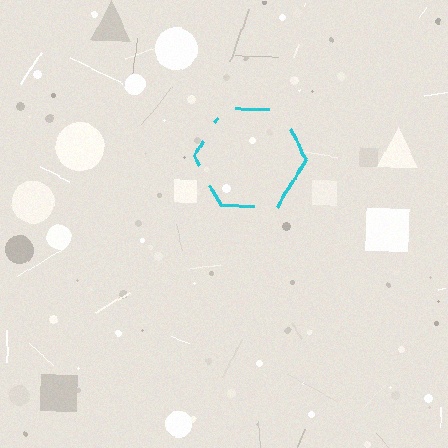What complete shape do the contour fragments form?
The contour fragments form a hexagon.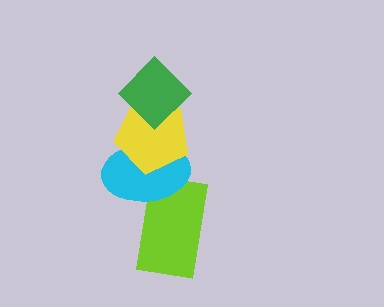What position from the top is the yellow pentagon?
The yellow pentagon is 2nd from the top.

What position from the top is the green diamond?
The green diamond is 1st from the top.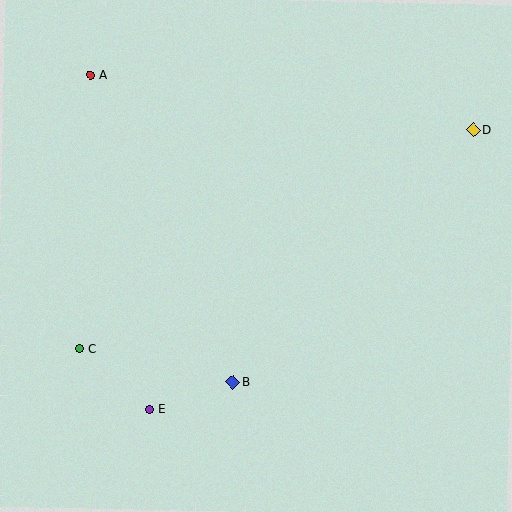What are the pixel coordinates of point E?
Point E is at (149, 409).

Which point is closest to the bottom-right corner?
Point B is closest to the bottom-right corner.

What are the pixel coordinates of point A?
Point A is at (90, 75).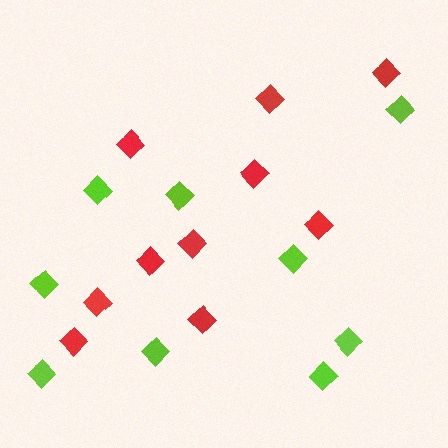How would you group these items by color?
There are 2 groups: one group of red diamonds (10) and one group of lime diamonds (9).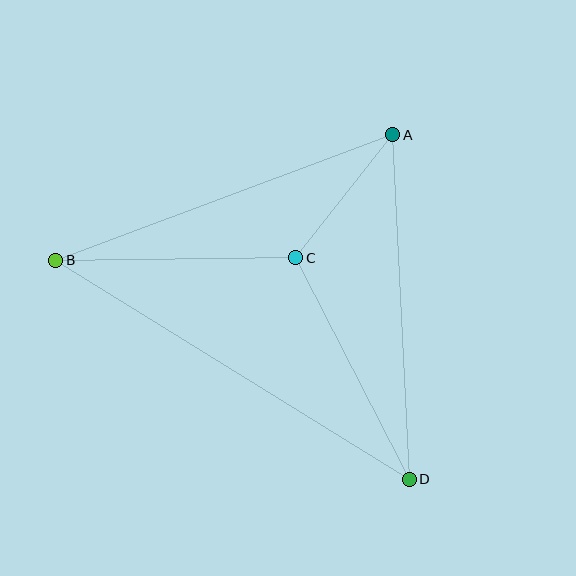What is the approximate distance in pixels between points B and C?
The distance between B and C is approximately 240 pixels.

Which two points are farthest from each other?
Points B and D are farthest from each other.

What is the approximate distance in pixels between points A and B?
The distance between A and B is approximately 359 pixels.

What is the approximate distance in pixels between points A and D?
The distance between A and D is approximately 345 pixels.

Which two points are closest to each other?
Points A and C are closest to each other.